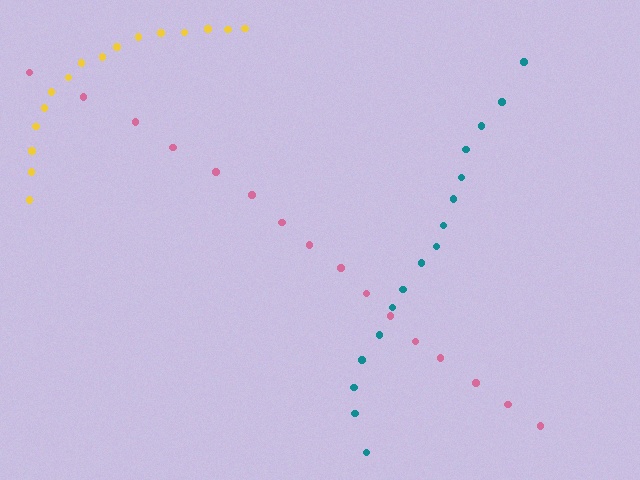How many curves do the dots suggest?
There are 3 distinct paths.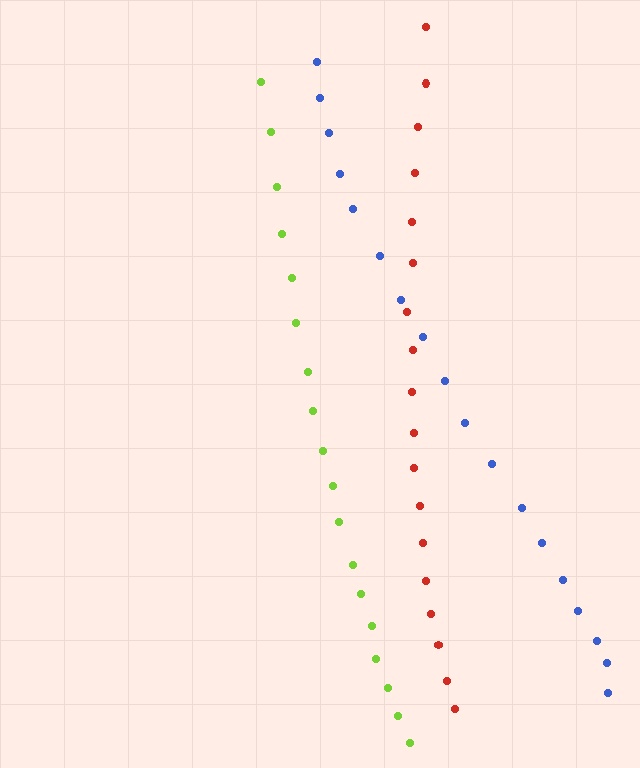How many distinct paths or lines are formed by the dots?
There are 3 distinct paths.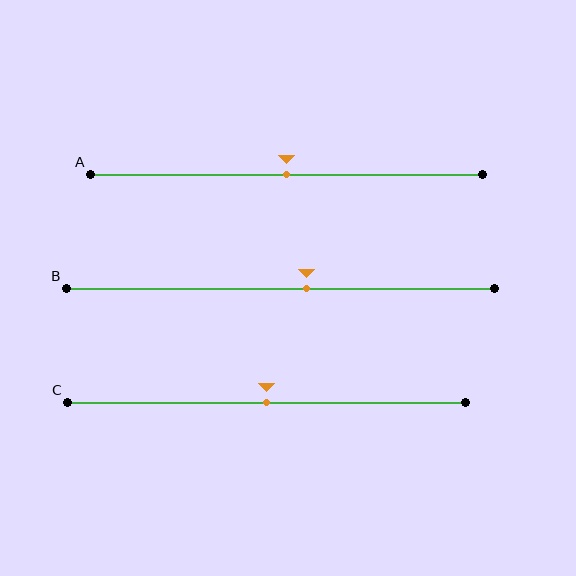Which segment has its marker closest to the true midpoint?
Segment A has its marker closest to the true midpoint.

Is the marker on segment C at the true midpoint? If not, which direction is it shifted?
Yes, the marker on segment C is at the true midpoint.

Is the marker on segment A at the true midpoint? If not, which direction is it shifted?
Yes, the marker on segment A is at the true midpoint.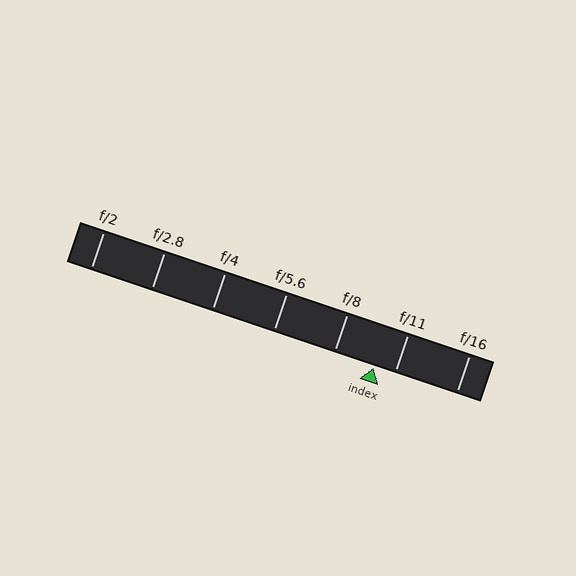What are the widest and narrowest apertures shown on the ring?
The widest aperture shown is f/2 and the narrowest is f/16.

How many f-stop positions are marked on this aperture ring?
There are 7 f-stop positions marked.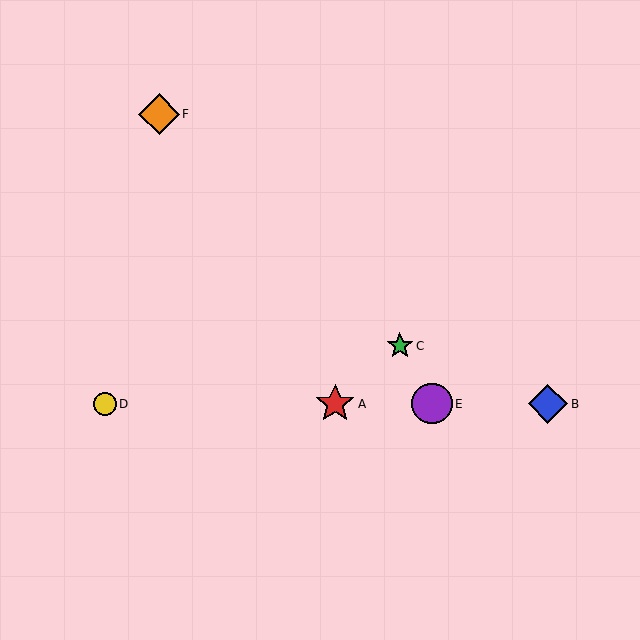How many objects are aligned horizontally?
4 objects (A, B, D, E) are aligned horizontally.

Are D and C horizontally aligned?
No, D is at y≈404 and C is at y≈346.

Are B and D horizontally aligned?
Yes, both are at y≈404.